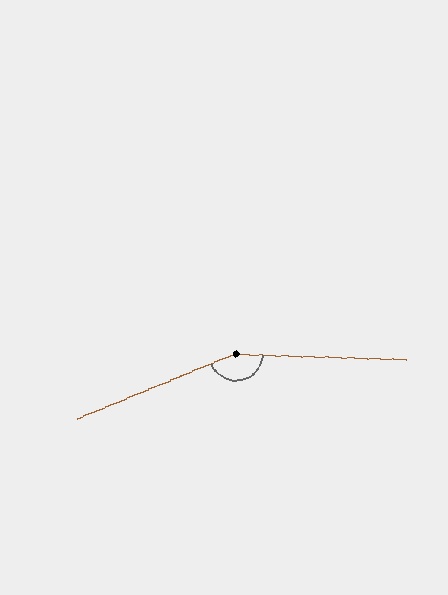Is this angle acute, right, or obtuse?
It is obtuse.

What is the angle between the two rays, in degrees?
Approximately 156 degrees.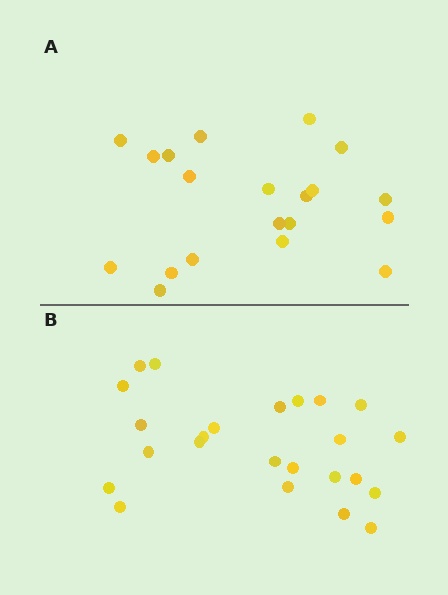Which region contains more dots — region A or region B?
Region B (the bottom region) has more dots.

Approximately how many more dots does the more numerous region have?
Region B has about 4 more dots than region A.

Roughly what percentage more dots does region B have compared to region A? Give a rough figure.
About 20% more.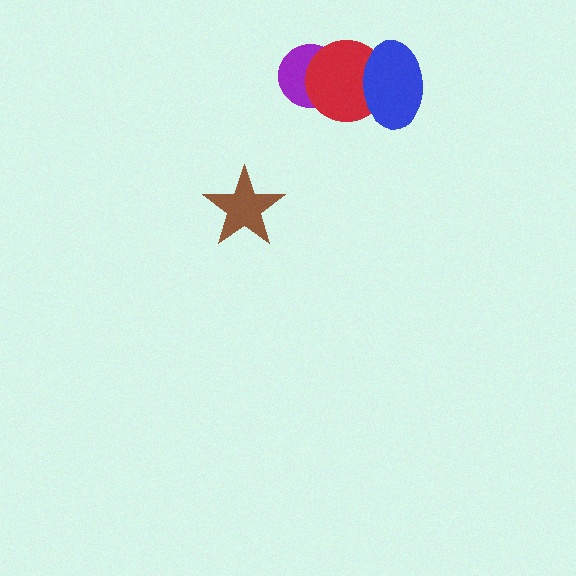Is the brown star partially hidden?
No, no other shape covers it.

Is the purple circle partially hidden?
Yes, it is partially covered by another shape.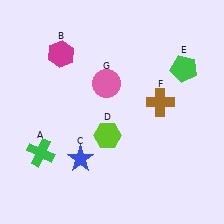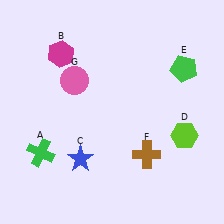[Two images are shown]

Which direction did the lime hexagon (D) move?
The lime hexagon (D) moved right.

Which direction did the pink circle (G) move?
The pink circle (G) moved left.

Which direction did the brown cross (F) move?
The brown cross (F) moved down.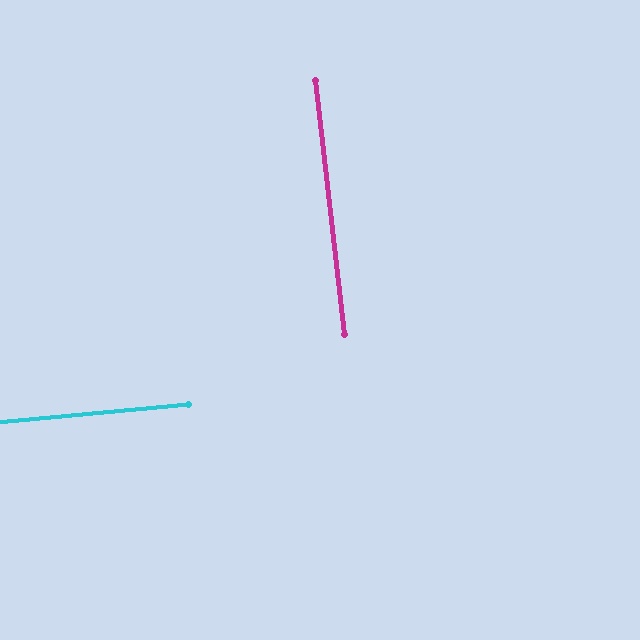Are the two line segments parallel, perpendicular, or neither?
Perpendicular — they meet at approximately 89°.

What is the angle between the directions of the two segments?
Approximately 89 degrees.